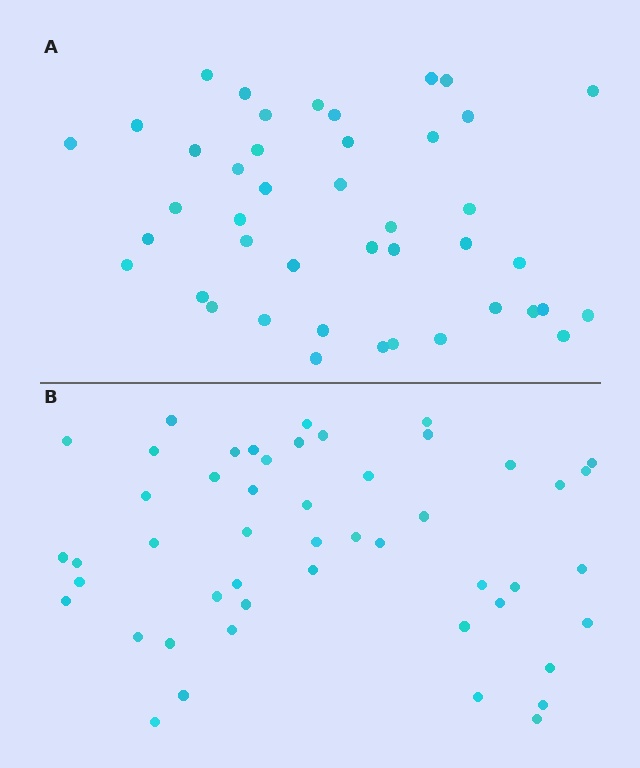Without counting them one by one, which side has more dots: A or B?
Region B (the bottom region) has more dots.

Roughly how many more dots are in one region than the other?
Region B has about 6 more dots than region A.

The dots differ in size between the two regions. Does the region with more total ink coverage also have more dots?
No. Region A has more total ink coverage because its dots are larger, but region B actually contains more individual dots. Total area can be misleading — the number of items is what matters here.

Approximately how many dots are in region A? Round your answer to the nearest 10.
About 40 dots. (The exact count is 43, which rounds to 40.)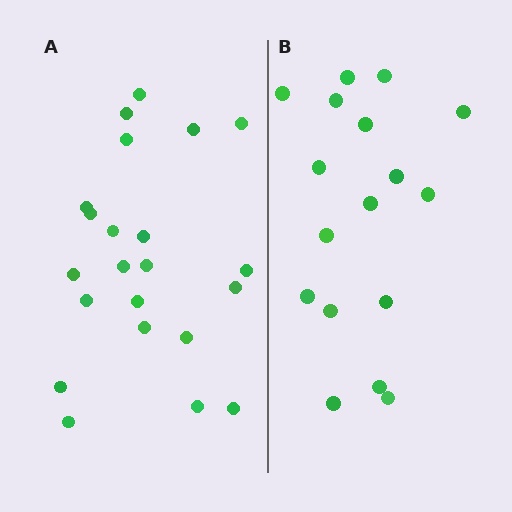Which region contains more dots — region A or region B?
Region A (the left region) has more dots.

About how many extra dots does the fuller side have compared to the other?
Region A has about 5 more dots than region B.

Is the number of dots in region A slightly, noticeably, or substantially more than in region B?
Region A has noticeably more, but not dramatically so. The ratio is roughly 1.3 to 1.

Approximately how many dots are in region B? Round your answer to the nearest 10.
About 20 dots. (The exact count is 17, which rounds to 20.)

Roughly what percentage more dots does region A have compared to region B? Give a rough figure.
About 30% more.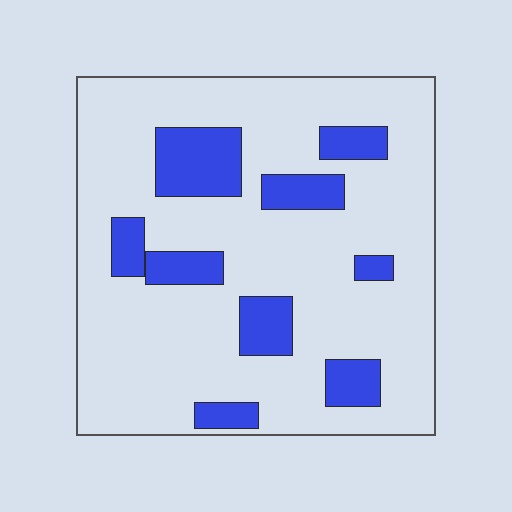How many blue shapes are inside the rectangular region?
9.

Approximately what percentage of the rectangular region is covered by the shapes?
Approximately 20%.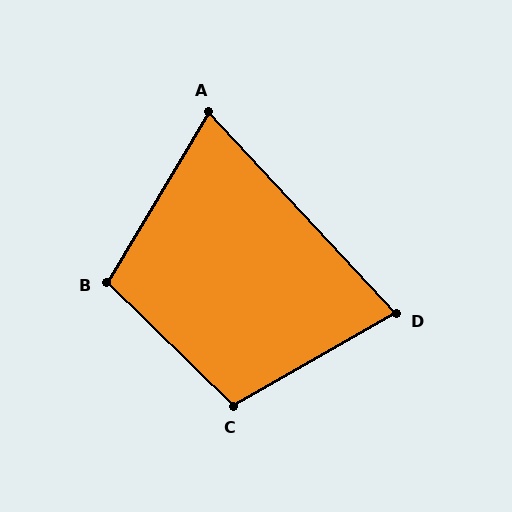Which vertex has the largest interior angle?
C, at approximately 106 degrees.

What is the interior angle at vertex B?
Approximately 103 degrees (obtuse).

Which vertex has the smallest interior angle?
A, at approximately 74 degrees.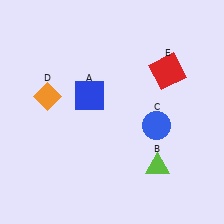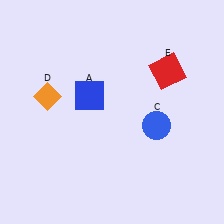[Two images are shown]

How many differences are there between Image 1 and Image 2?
There is 1 difference between the two images.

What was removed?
The lime triangle (B) was removed in Image 2.